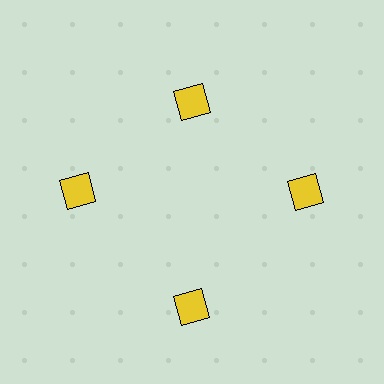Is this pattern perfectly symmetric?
No. The 4 yellow squares are arranged in a ring, but one element near the 12 o'clock position is pulled inward toward the center, breaking the 4-fold rotational symmetry.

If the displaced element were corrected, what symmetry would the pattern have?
It would have 4-fold rotational symmetry — the pattern would map onto itself every 90 degrees.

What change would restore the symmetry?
The symmetry would be restored by moving it outward, back onto the ring so that all 4 squares sit at equal angles and equal distance from the center.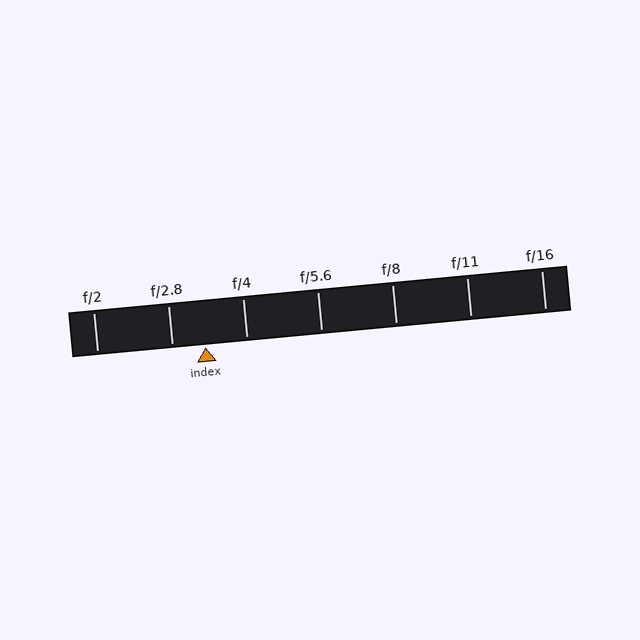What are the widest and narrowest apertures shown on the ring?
The widest aperture shown is f/2 and the narrowest is f/16.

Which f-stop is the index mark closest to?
The index mark is closest to f/2.8.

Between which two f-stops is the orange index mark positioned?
The index mark is between f/2.8 and f/4.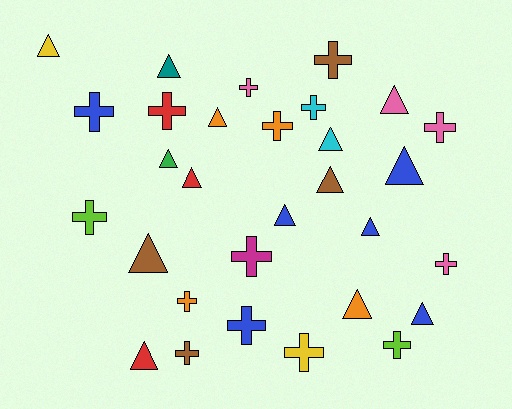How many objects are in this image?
There are 30 objects.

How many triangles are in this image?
There are 15 triangles.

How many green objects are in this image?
There is 1 green object.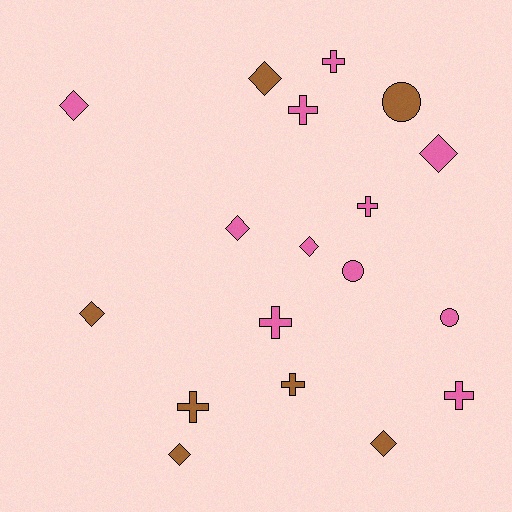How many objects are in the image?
There are 18 objects.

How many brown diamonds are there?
There are 4 brown diamonds.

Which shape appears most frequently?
Diamond, with 8 objects.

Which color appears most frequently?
Pink, with 11 objects.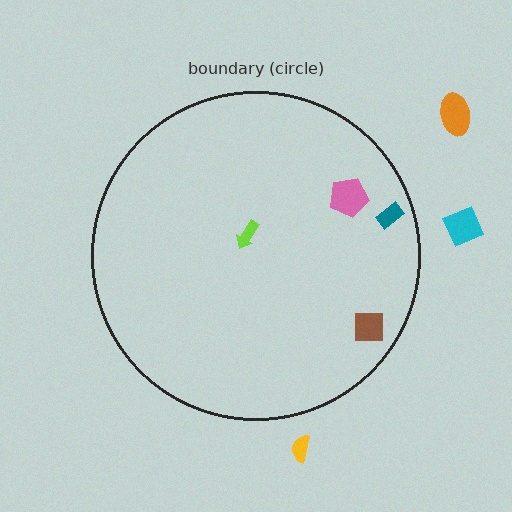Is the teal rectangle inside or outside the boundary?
Inside.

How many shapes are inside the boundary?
4 inside, 3 outside.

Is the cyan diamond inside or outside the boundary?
Outside.